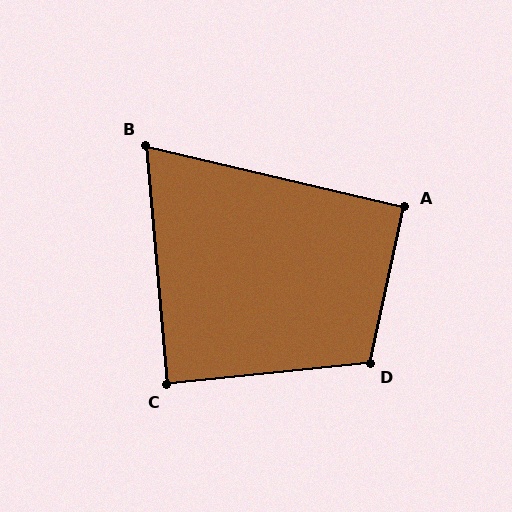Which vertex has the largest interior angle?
D, at approximately 108 degrees.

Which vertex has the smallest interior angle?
B, at approximately 72 degrees.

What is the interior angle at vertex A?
Approximately 91 degrees (approximately right).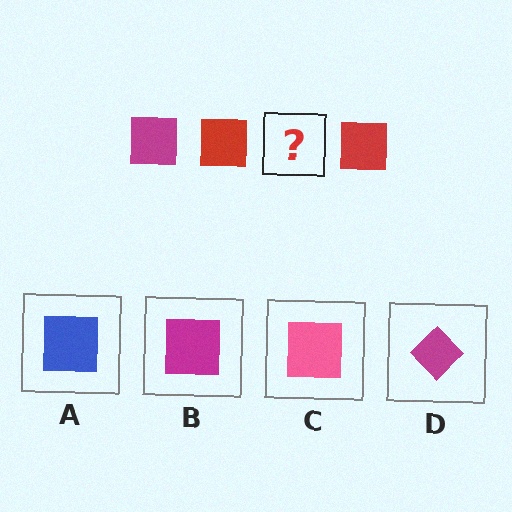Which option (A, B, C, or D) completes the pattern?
B.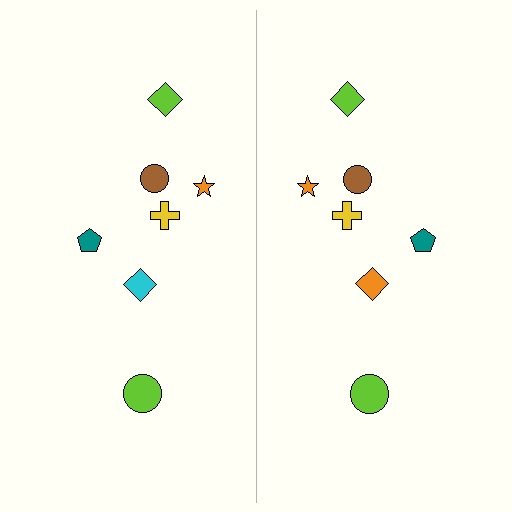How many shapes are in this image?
There are 14 shapes in this image.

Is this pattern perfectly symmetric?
No, the pattern is not perfectly symmetric. The orange diamond on the right side breaks the symmetry — its mirror counterpart is cyan.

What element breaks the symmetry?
The orange diamond on the right side breaks the symmetry — its mirror counterpart is cyan.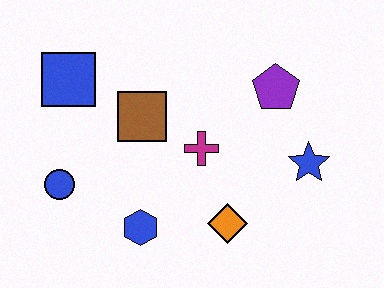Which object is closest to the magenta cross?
The brown square is closest to the magenta cross.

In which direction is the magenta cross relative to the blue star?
The magenta cross is to the left of the blue star.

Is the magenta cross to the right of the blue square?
Yes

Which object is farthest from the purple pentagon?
The blue circle is farthest from the purple pentagon.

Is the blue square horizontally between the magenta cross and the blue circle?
Yes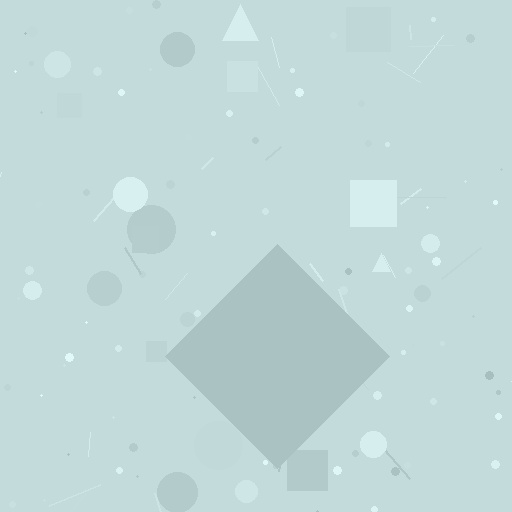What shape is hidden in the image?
A diamond is hidden in the image.